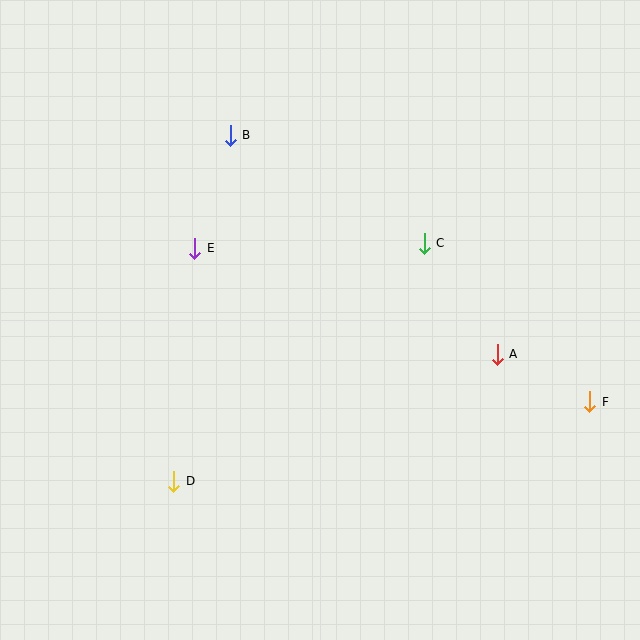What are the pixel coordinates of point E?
Point E is at (195, 248).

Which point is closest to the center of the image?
Point C at (424, 243) is closest to the center.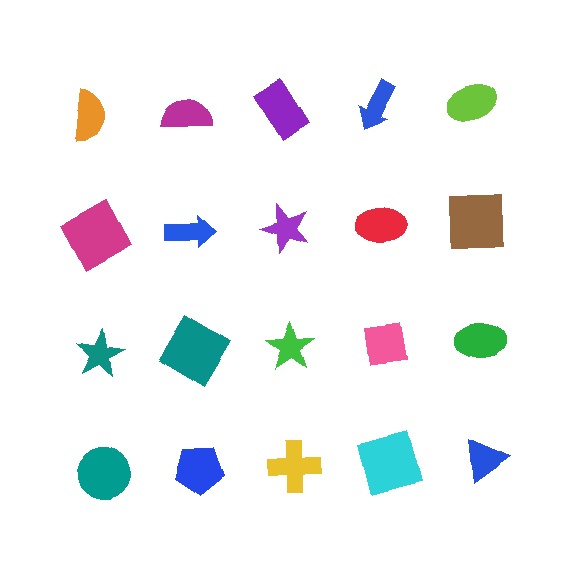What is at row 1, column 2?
A magenta semicircle.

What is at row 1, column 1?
An orange semicircle.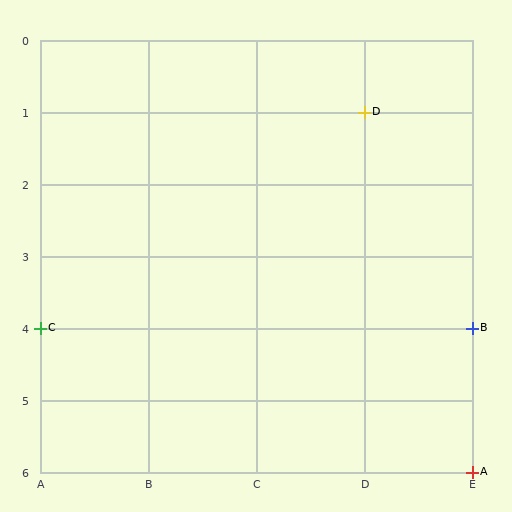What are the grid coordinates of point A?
Point A is at grid coordinates (E, 6).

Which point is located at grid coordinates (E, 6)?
Point A is at (E, 6).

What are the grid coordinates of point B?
Point B is at grid coordinates (E, 4).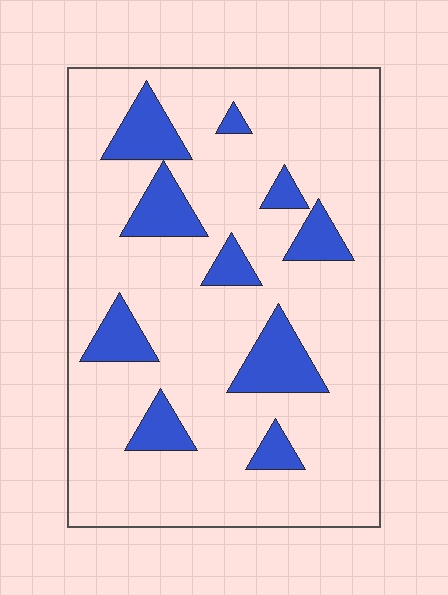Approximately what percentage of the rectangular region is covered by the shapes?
Approximately 15%.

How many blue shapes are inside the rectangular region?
10.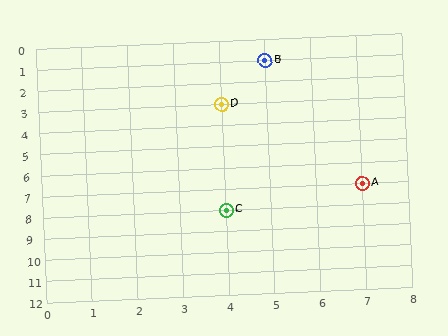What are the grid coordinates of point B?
Point B is at grid coordinates (5, 1).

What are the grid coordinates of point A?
Point A is at grid coordinates (7, 7).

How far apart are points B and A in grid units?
Points B and A are 2 columns and 6 rows apart (about 6.3 grid units diagonally).